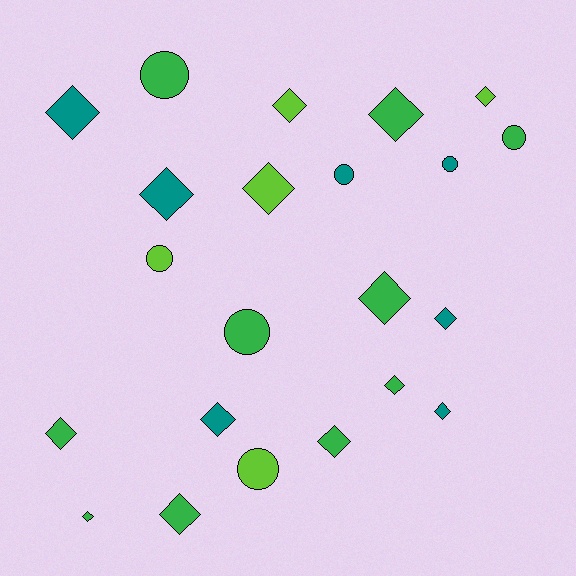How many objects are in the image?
There are 22 objects.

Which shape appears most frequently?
Diamond, with 15 objects.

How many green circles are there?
There are 3 green circles.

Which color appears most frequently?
Green, with 10 objects.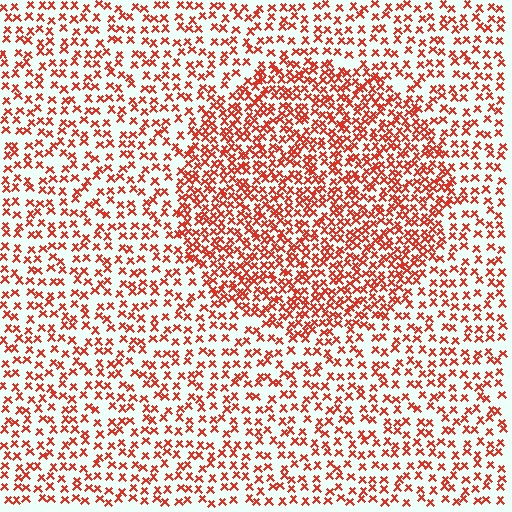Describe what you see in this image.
The image contains small red elements arranged at two different densities. A circle-shaped region is visible where the elements are more densely packed than the surrounding area.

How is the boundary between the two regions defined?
The boundary is defined by a change in element density (approximately 1.9x ratio). All elements are the same color, size, and shape.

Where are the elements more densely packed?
The elements are more densely packed inside the circle boundary.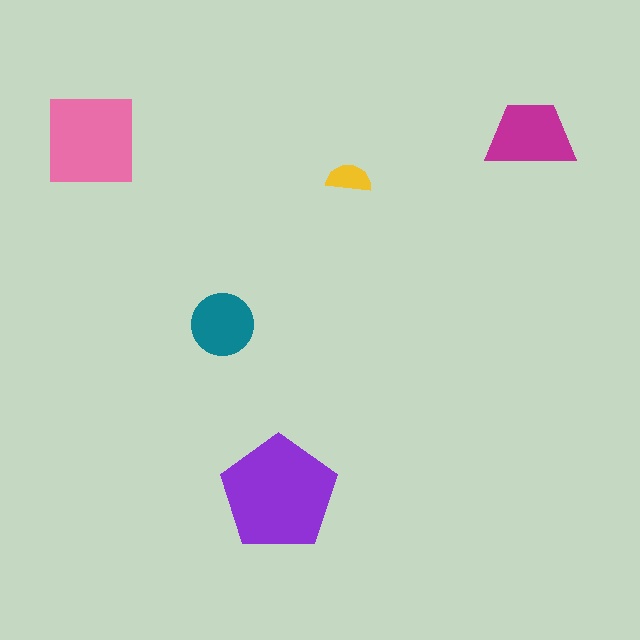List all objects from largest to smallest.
The purple pentagon, the pink square, the magenta trapezoid, the teal circle, the yellow semicircle.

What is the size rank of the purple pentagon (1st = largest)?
1st.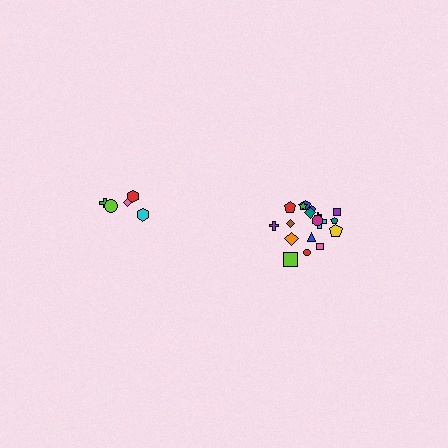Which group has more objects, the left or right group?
The right group.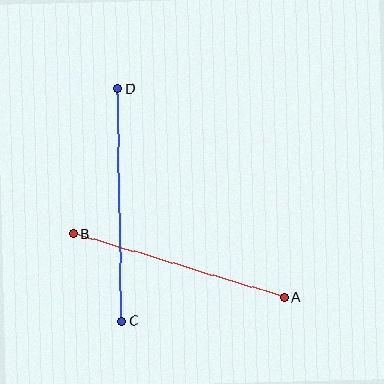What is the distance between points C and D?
The distance is approximately 232 pixels.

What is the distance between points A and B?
The distance is approximately 220 pixels.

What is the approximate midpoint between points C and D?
The midpoint is at approximately (120, 205) pixels.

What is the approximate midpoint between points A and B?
The midpoint is at approximately (179, 266) pixels.